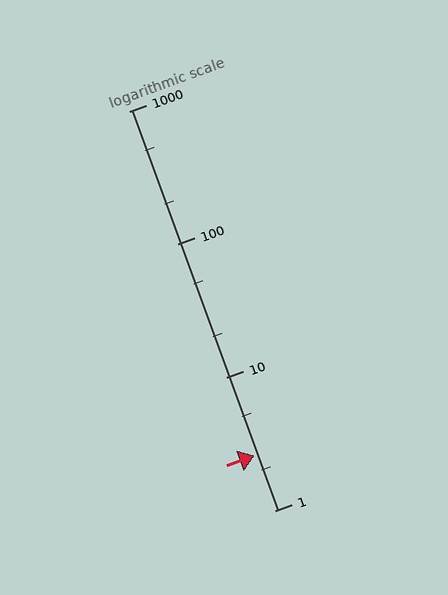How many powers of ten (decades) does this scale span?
The scale spans 3 decades, from 1 to 1000.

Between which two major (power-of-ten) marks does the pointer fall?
The pointer is between 1 and 10.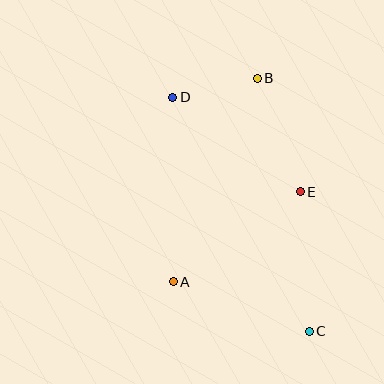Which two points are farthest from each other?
Points C and D are farthest from each other.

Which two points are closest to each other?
Points B and D are closest to each other.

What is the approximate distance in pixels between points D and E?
The distance between D and E is approximately 159 pixels.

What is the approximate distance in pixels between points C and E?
The distance between C and E is approximately 140 pixels.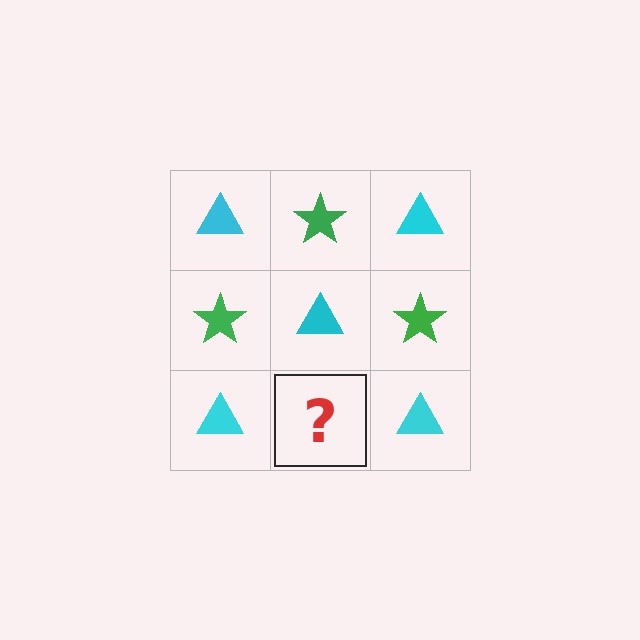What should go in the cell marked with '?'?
The missing cell should contain a green star.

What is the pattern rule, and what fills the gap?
The rule is that it alternates cyan triangle and green star in a checkerboard pattern. The gap should be filled with a green star.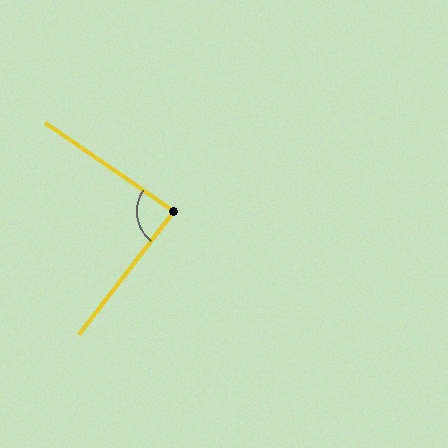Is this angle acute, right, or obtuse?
It is approximately a right angle.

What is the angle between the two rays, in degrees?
Approximately 87 degrees.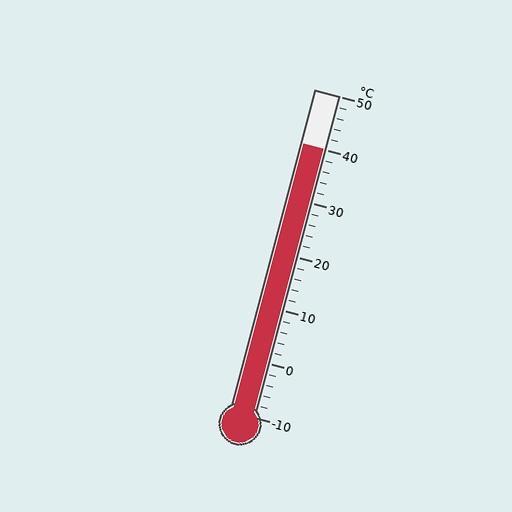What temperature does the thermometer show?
The thermometer shows approximately 40°C.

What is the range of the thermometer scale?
The thermometer scale ranges from -10°C to 50°C.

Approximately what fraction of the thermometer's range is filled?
The thermometer is filled to approximately 85% of its range.